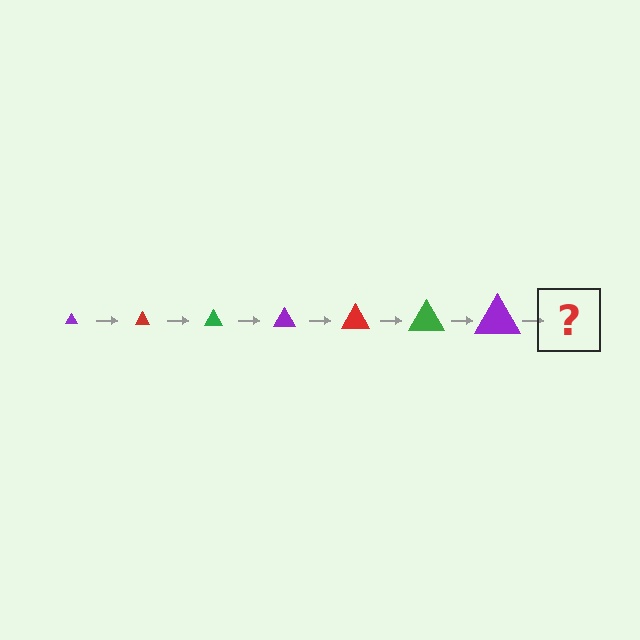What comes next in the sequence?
The next element should be a red triangle, larger than the previous one.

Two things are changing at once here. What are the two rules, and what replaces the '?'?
The two rules are that the triangle grows larger each step and the color cycles through purple, red, and green. The '?' should be a red triangle, larger than the previous one.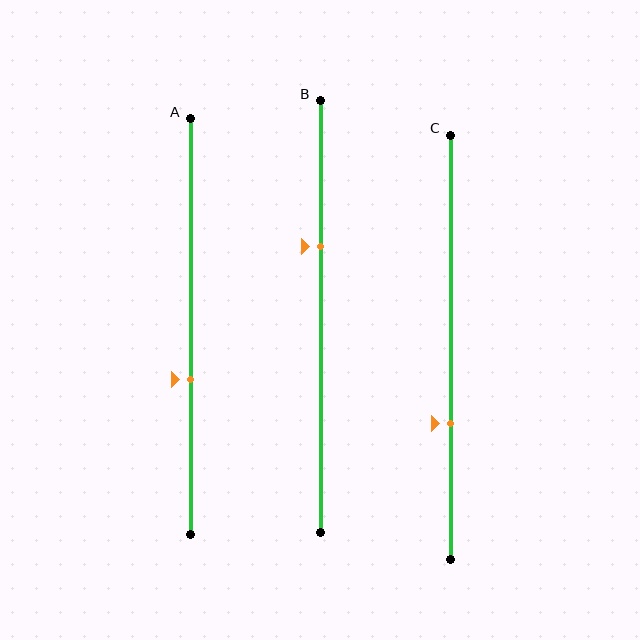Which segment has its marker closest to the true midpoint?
Segment A has its marker closest to the true midpoint.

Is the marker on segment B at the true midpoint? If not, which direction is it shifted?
No, the marker on segment B is shifted upward by about 16% of the segment length.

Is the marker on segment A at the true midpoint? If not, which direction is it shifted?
No, the marker on segment A is shifted downward by about 13% of the segment length.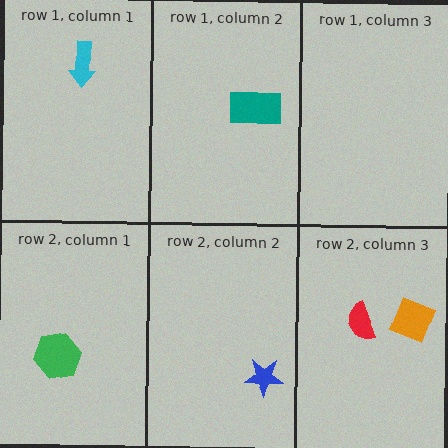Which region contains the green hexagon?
The row 2, column 1 region.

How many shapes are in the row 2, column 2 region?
1.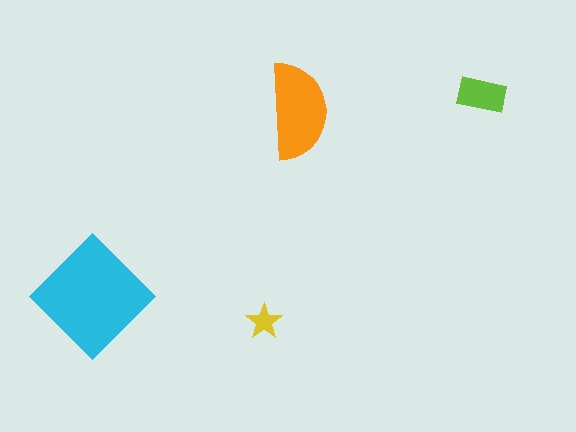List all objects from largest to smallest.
The cyan diamond, the orange semicircle, the lime rectangle, the yellow star.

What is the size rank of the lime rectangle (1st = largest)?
3rd.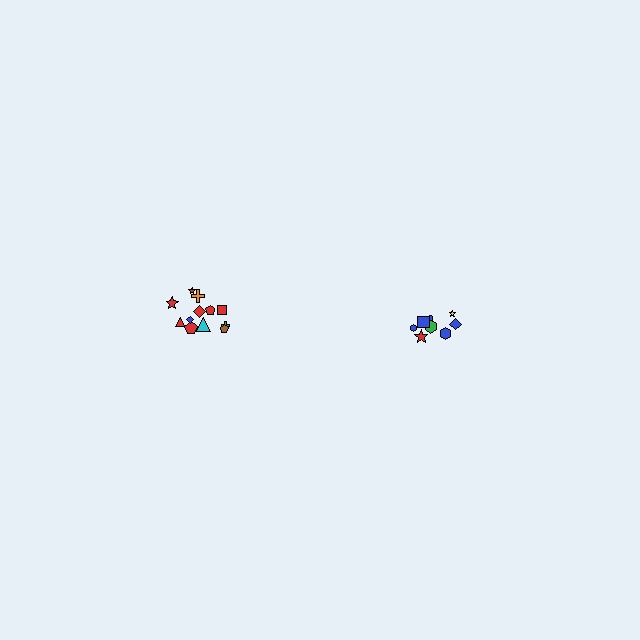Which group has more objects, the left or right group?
The left group.